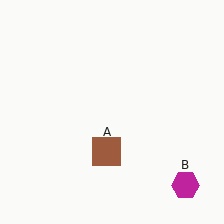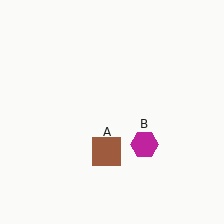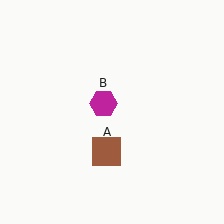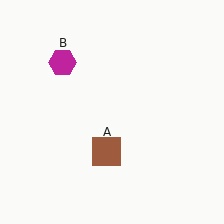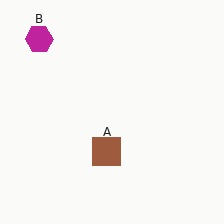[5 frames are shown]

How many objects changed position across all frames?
1 object changed position: magenta hexagon (object B).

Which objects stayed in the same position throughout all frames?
Brown square (object A) remained stationary.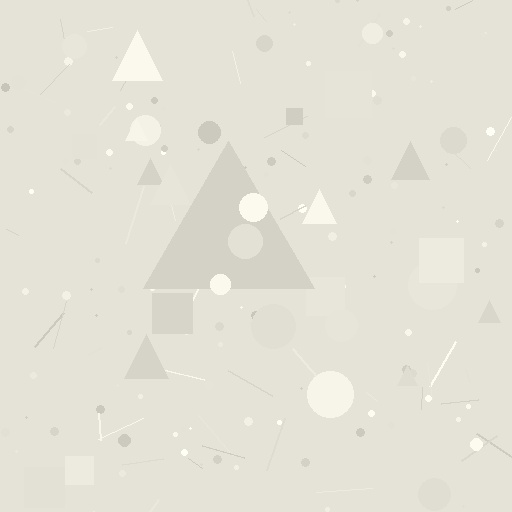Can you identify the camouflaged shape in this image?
The camouflaged shape is a triangle.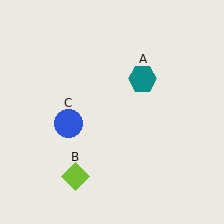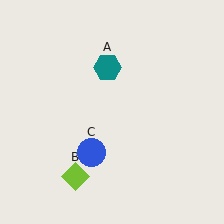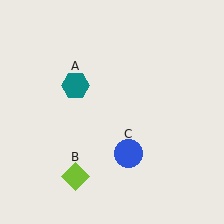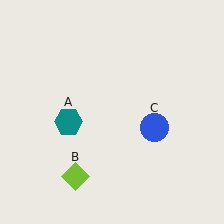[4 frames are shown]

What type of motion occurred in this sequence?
The teal hexagon (object A), blue circle (object C) rotated counterclockwise around the center of the scene.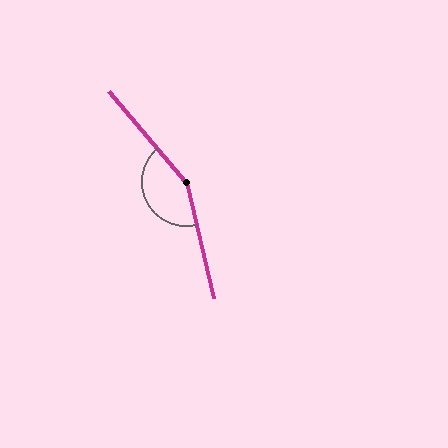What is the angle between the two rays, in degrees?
Approximately 153 degrees.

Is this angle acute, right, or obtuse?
It is obtuse.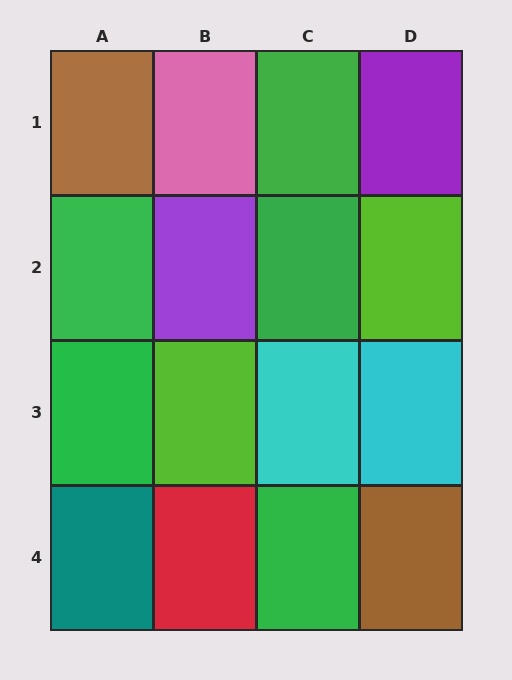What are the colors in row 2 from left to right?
Green, purple, green, lime.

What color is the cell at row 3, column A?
Green.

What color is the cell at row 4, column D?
Brown.